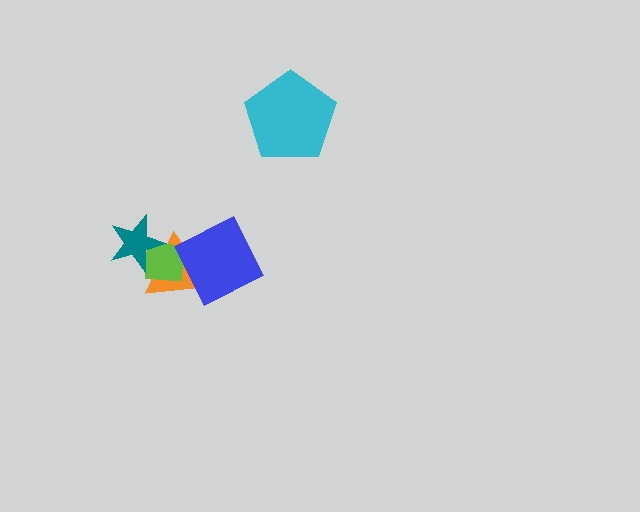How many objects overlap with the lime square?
3 objects overlap with the lime square.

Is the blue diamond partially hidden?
No, no other shape covers it.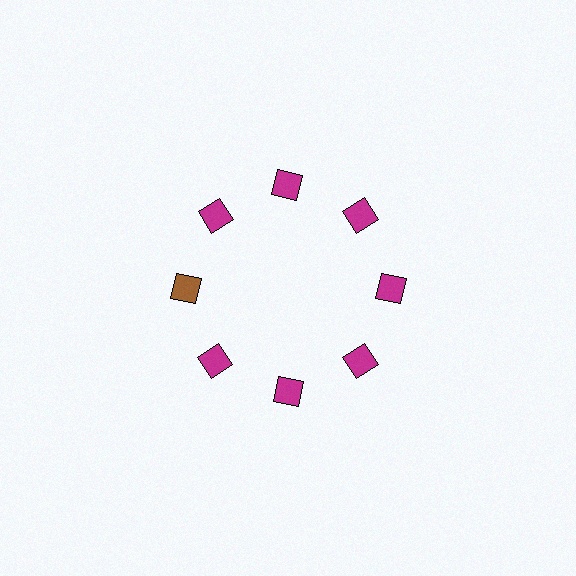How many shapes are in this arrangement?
There are 8 shapes arranged in a ring pattern.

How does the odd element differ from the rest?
It has a different color: brown instead of magenta.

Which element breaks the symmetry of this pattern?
The brown diamond at roughly the 9 o'clock position breaks the symmetry. All other shapes are magenta diamonds.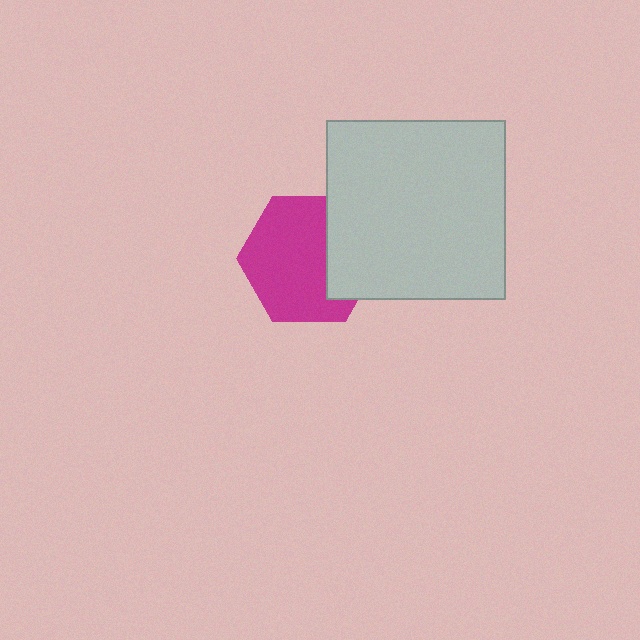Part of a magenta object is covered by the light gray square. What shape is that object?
It is a hexagon.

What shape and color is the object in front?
The object in front is a light gray square.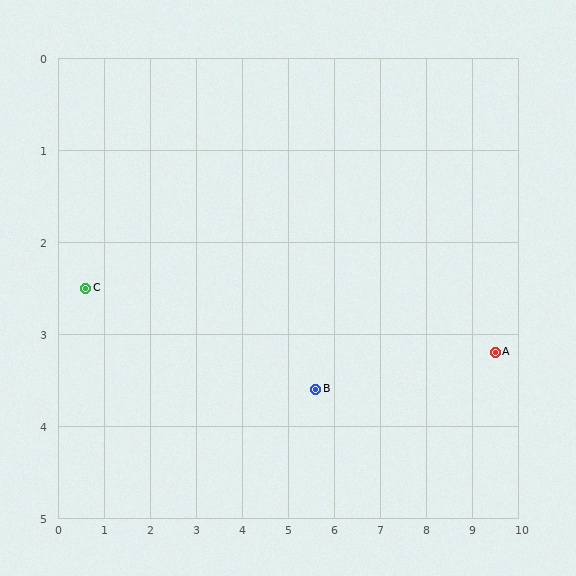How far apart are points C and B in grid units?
Points C and B are about 5.1 grid units apart.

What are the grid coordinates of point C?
Point C is at approximately (0.6, 2.5).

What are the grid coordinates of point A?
Point A is at approximately (9.5, 3.2).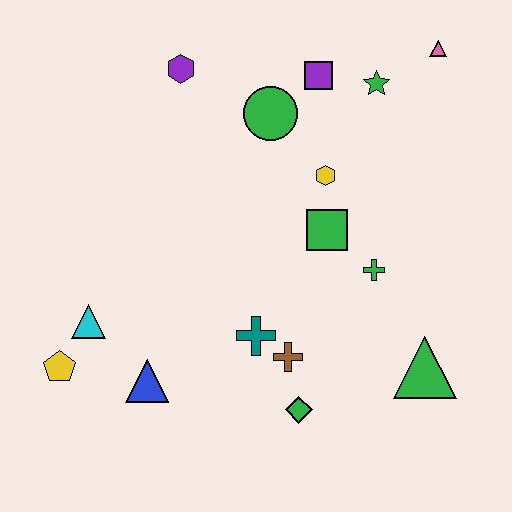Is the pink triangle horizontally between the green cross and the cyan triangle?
No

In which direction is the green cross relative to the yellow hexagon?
The green cross is below the yellow hexagon.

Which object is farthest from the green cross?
The yellow pentagon is farthest from the green cross.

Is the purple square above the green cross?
Yes